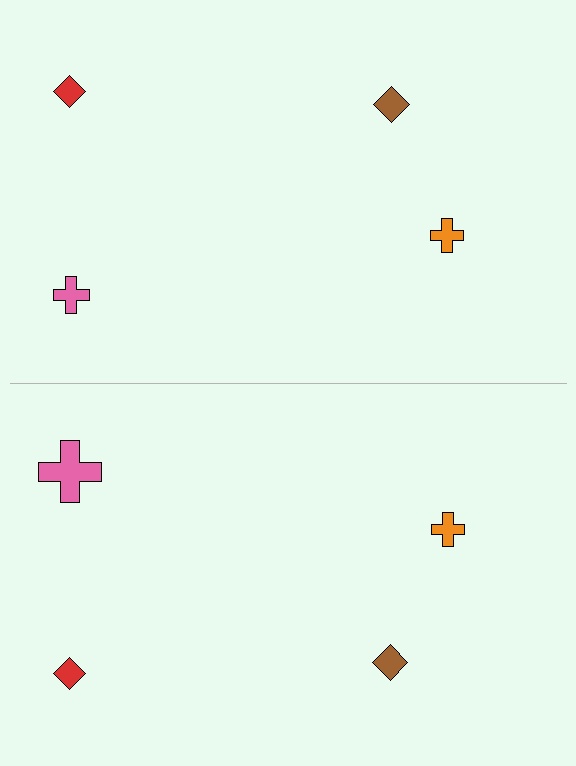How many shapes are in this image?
There are 8 shapes in this image.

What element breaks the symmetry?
The pink cross on the bottom side has a different size than its mirror counterpart.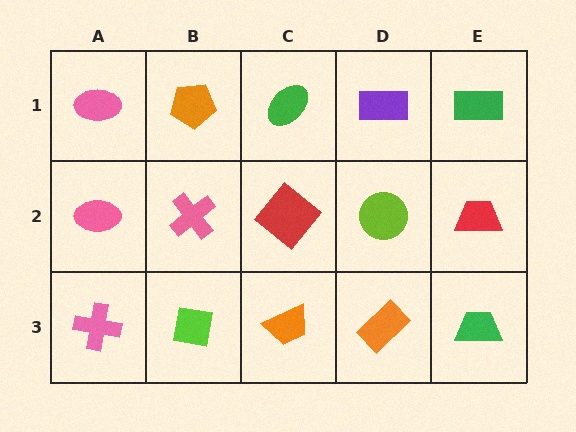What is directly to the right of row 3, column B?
An orange trapezoid.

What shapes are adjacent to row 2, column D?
A purple rectangle (row 1, column D), an orange rectangle (row 3, column D), a red diamond (row 2, column C), a red trapezoid (row 2, column E).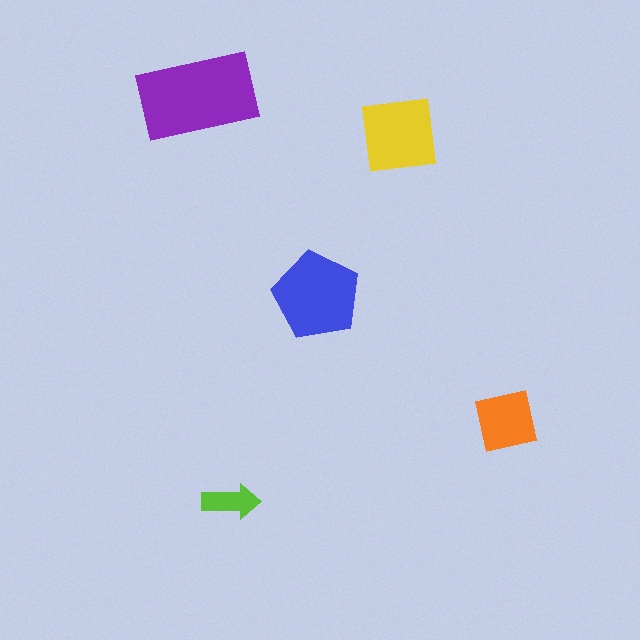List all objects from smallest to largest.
The lime arrow, the orange square, the yellow square, the blue pentagon, the purple rectangle.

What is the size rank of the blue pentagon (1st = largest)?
2nd.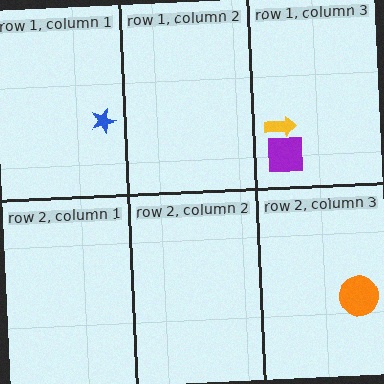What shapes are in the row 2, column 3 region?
The orange circle.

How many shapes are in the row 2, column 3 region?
1.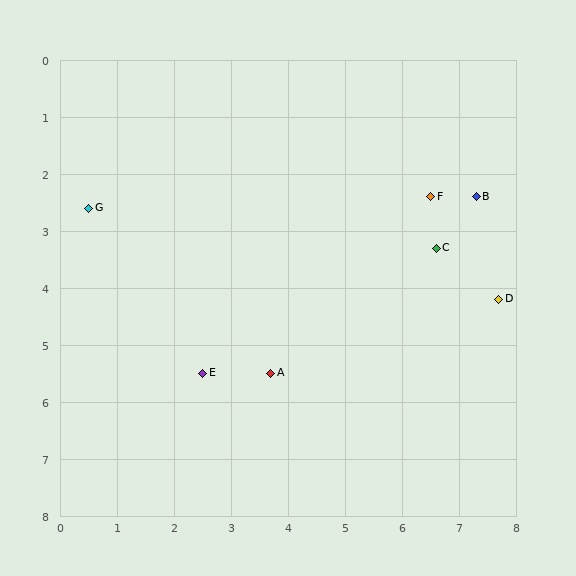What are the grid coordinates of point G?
Point G is at approximately (0.5, 2.6).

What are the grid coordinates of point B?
Point B is at approximately (7.3, 2.4).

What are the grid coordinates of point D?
Point D is at approximately (7.7, 4.2).